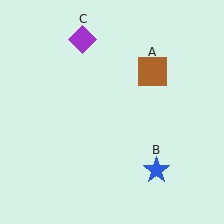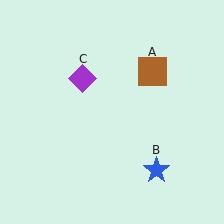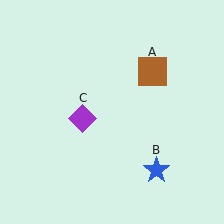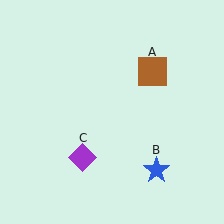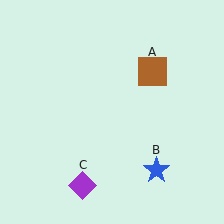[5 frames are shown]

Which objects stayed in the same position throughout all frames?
Brown square (object A) and blue star (object B) remained stationary.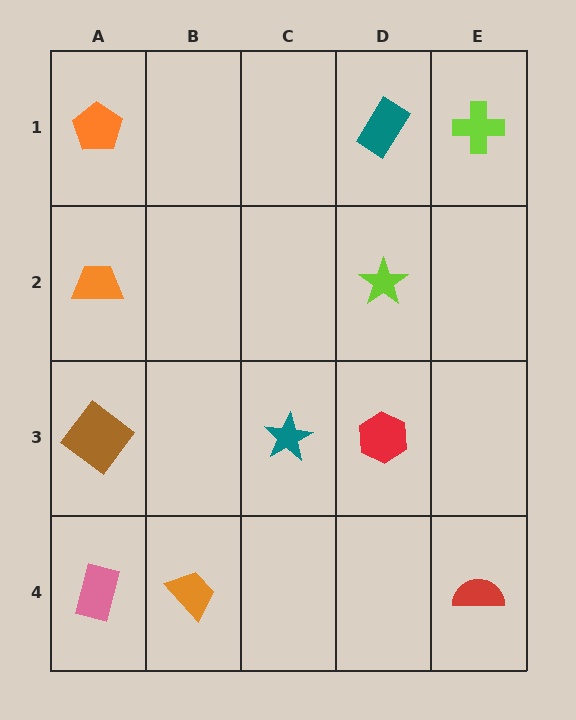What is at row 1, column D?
A teal rectangle.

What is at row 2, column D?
A lime star.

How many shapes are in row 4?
3 shapes.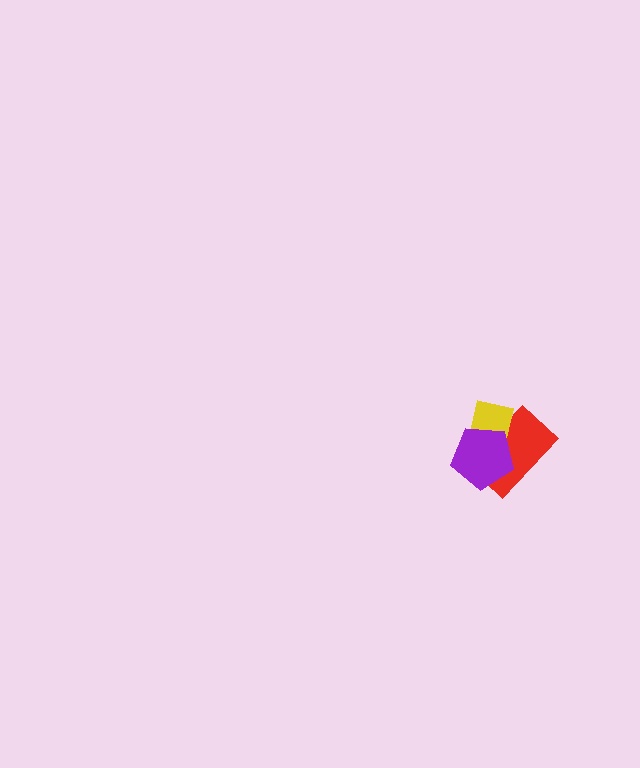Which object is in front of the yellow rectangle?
The purple pentagon is in front of the yellow rectangle.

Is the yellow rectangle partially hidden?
Yes, it is partially covered by another shape.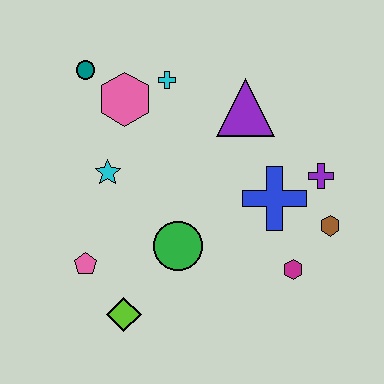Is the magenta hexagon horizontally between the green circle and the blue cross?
No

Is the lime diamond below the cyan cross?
Yes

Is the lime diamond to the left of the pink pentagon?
No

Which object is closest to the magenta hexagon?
The brown hexagon is closest to the magenta hexagon.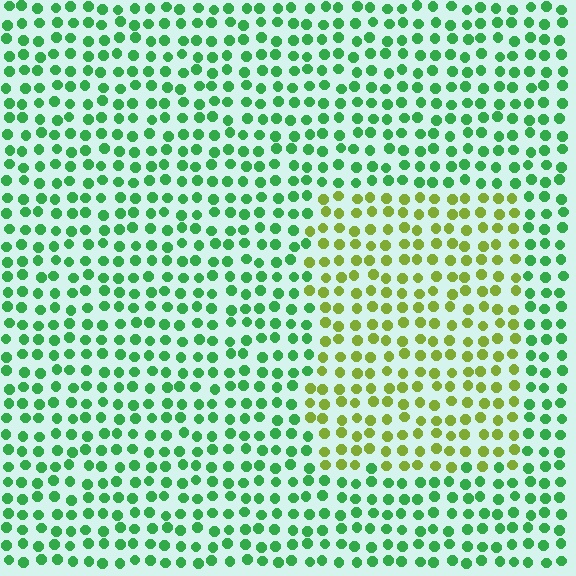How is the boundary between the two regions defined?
The boundary is defined purely by a slight shift in hue (about 50 degrees). Spacing, size, and orientation are identical on both sides.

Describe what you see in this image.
The image is filled with small green elements in a uniform arrangement. A rectangle-shaped region is visible where the elements are tinted to a slightly different hue, forming a subtle color boundary.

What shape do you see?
I see a rectangle.